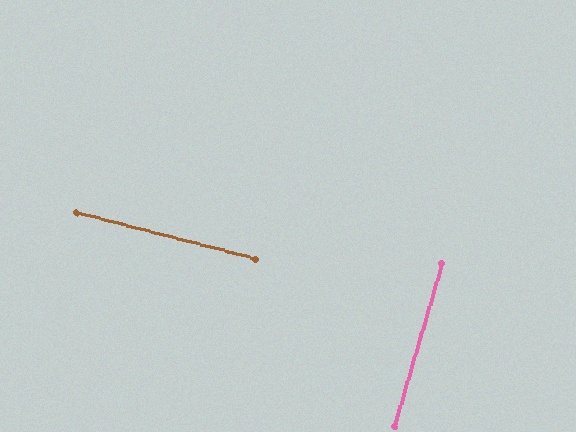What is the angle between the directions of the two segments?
Approximately 88 degrees.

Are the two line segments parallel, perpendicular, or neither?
Perpendicular — they meet at approximately 88°.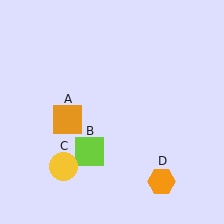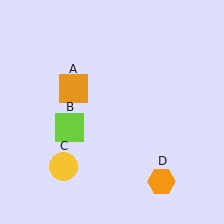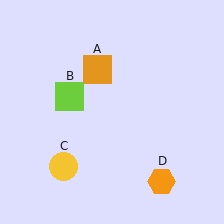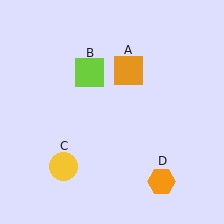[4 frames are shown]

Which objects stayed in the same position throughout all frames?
Yellow circle (object C) and orange hexagon (object D) remained stationary.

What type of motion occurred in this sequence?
The orange square (object A), lime square (object B) rotated clockwise around the center of the scene.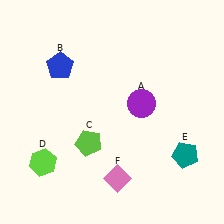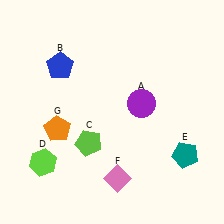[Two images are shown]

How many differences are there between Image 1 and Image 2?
There is 1 difference between the two images.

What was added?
An orange pentagon (G) was added in Image 2.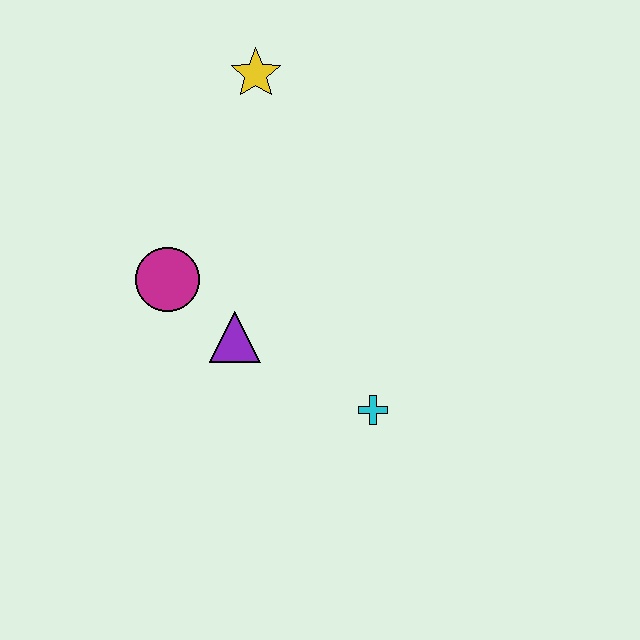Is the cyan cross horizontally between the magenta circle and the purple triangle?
No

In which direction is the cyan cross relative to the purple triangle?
The cyan cross is to the right of the purple triangle.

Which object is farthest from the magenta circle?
The cyan cross is farthest from the magenta circle.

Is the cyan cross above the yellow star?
No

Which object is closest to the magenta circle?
The purple triangle is closest to the magenta circle.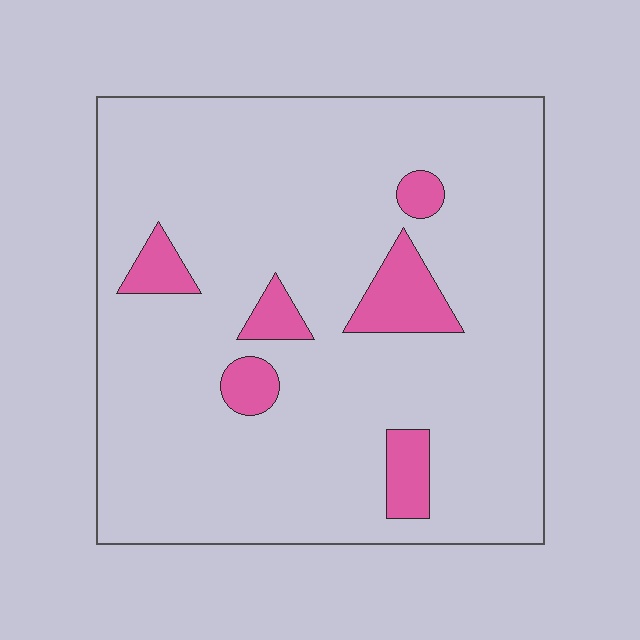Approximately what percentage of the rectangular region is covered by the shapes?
Approximately 10%.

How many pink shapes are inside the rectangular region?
6.